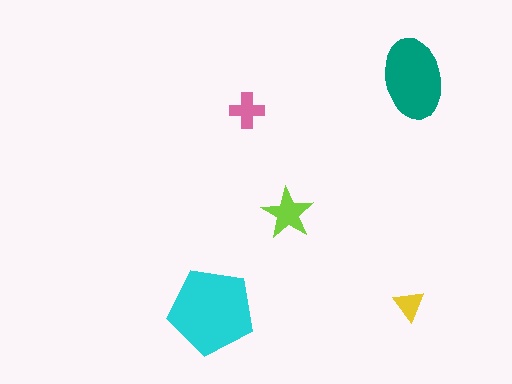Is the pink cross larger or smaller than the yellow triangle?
Larger.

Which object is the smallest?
The yellow triangle.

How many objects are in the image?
There are 5 objects in the image.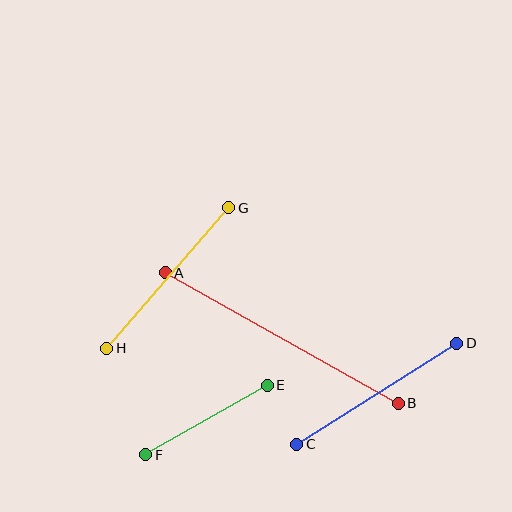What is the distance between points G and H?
The distance is approximately 186 pixels.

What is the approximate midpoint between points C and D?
The midpoint is at approximately (377, 394) pixels.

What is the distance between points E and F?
The distance is approximately 140 pixels.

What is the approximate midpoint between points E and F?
The midpoint is at approximately (207, 420) pixels.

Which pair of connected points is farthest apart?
Points A and B are farthest apart.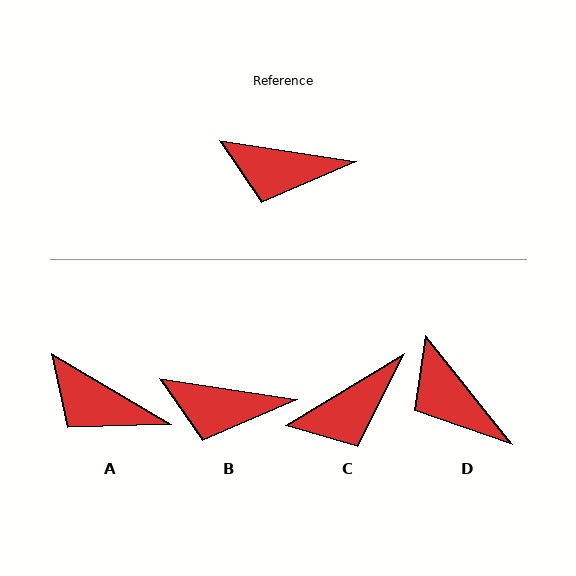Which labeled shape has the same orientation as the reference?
B.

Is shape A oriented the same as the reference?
No, it is off by about 22 degrees.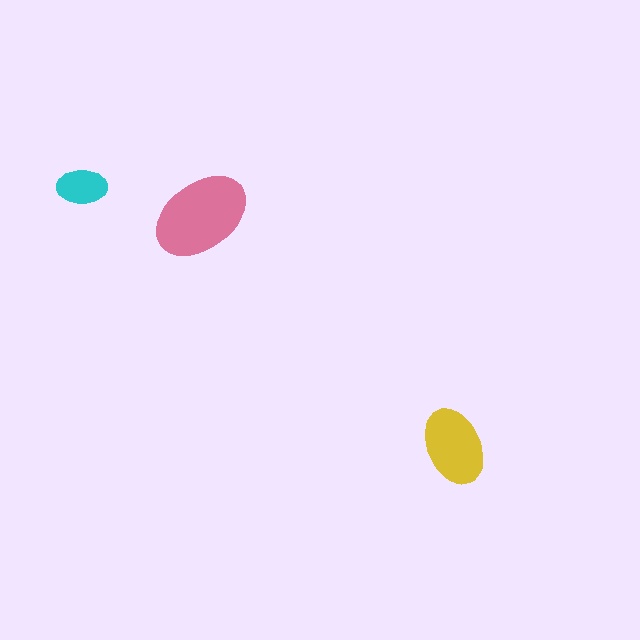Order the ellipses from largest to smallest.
the pink one, the yellow one, the cyan one.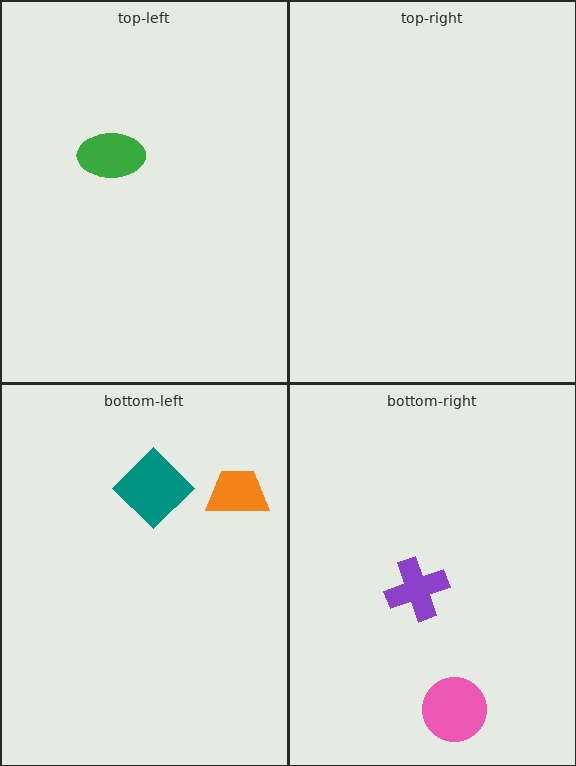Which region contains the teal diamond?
The bottom-left region.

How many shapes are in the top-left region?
1.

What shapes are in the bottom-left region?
The orange trapezoid, the teal diamond.